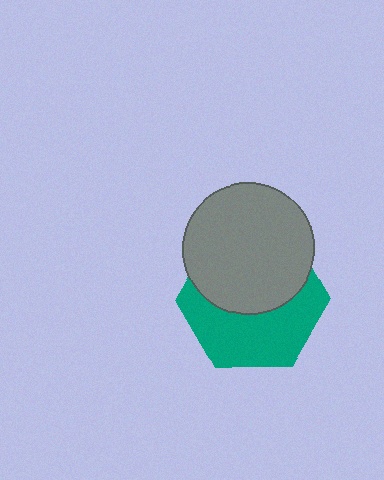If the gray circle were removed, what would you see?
You would see the complete teal hexagon.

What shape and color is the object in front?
The object in front is a gray circle.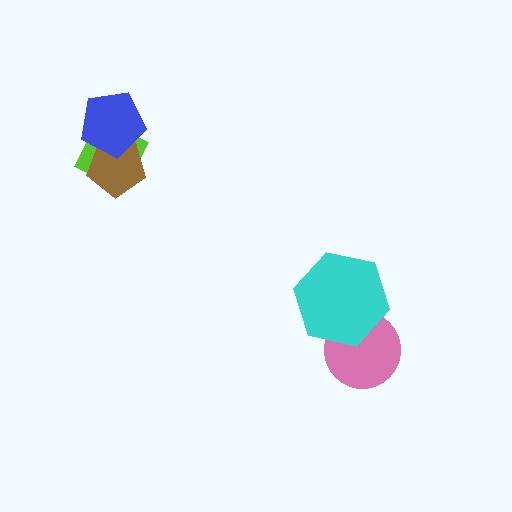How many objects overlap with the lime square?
2 objects overlap with the lime square.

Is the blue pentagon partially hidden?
No, no other shape covers it.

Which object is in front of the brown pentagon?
The blue pentagon is in front of the brown pentagon.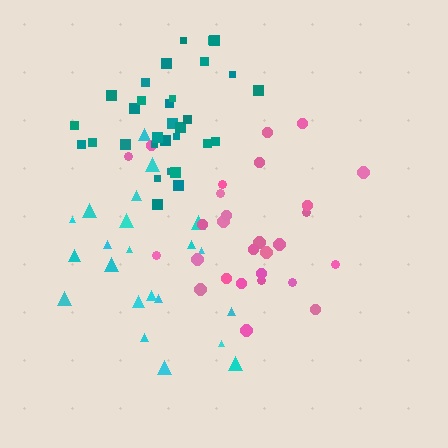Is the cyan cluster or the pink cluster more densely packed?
Pink.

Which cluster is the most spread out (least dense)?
Cyan.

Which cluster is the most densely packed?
Teal.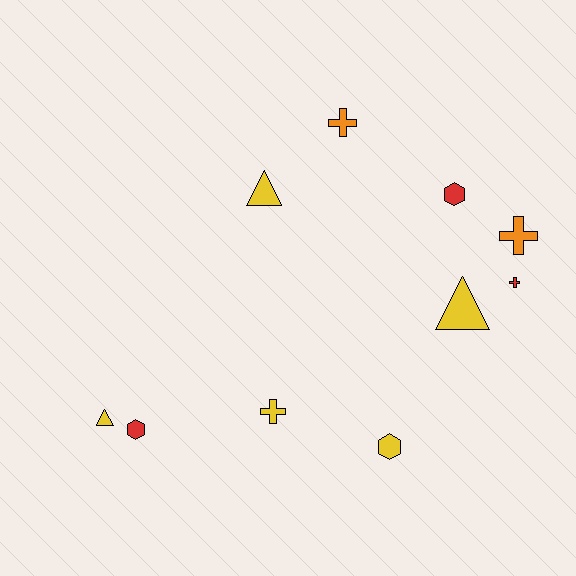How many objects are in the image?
There are 10 objects.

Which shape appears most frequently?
Cross, with 4 objects.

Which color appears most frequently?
Yellow, with 5 objects.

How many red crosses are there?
There is 1 red cross.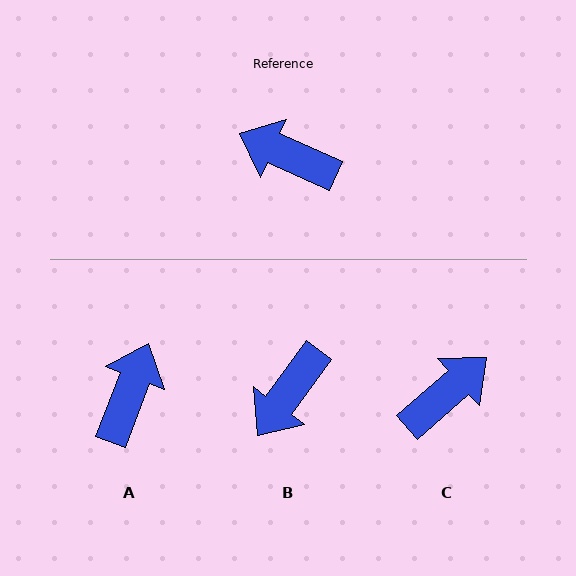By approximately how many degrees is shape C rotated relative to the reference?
Approximately 115 degrees clockwise.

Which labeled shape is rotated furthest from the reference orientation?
C, about 115 degrees away.